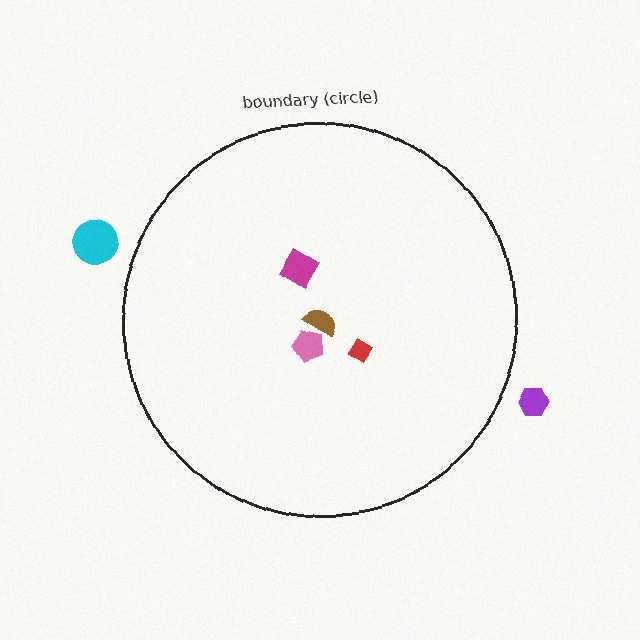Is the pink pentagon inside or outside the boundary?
Inside.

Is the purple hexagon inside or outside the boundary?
Outside.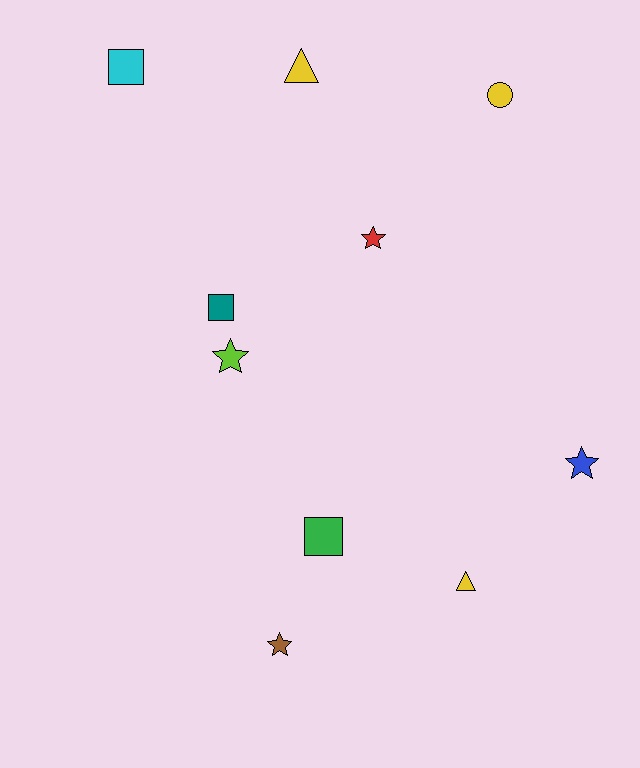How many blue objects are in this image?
There is 1 blue object.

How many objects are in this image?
There are 10 objects.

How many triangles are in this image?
There are 2 triangles.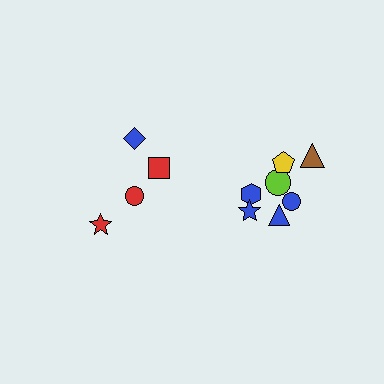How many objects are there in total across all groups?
There are 11 objects.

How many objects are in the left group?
There are 4 objects.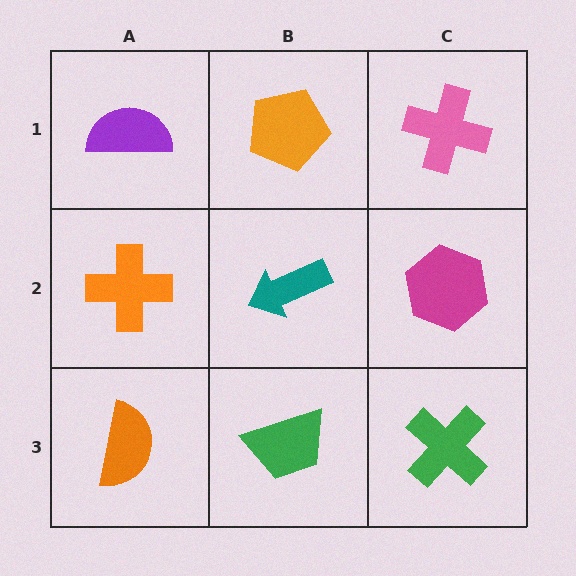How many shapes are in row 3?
3 shapes.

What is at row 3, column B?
A green trapezoid.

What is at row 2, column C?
A magenta hexagon.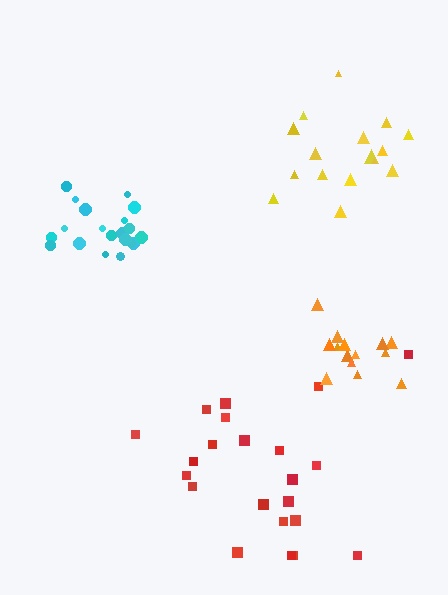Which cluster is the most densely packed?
Orange.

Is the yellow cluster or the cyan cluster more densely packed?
Cyan.